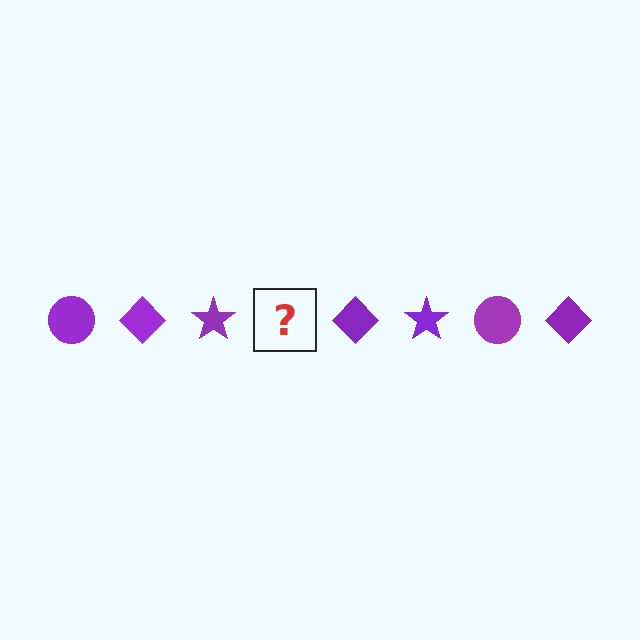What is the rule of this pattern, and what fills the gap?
The rule is that the pattern cycles through circle, diamond, star shapes in purple. The gap should be filled with a purple circle.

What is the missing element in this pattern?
The missing element is a purple circle.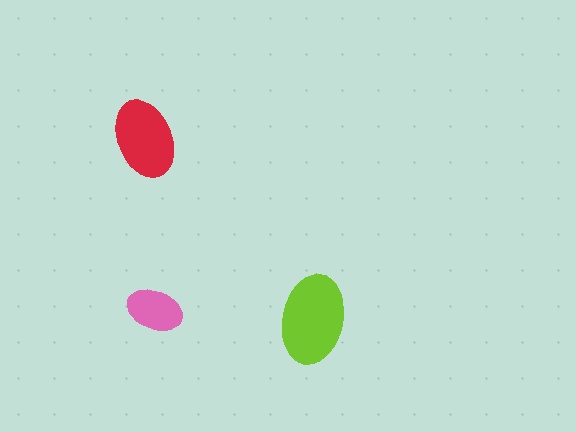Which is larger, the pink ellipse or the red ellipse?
The red one.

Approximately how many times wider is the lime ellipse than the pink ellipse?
About 1.5 times wider.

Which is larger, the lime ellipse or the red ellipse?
The lime one.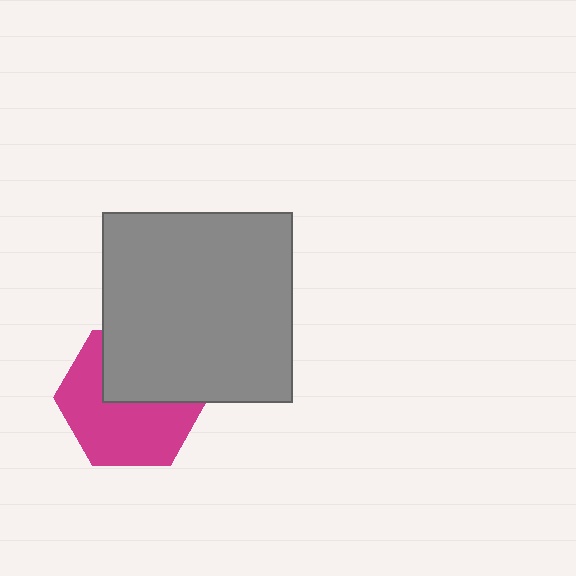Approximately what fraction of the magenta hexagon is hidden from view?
Roughly 42% of the magenta hexagon is hidden behind the gray square.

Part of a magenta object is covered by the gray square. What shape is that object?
It is a hexagon.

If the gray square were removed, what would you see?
You would see the complete magenta hexagon.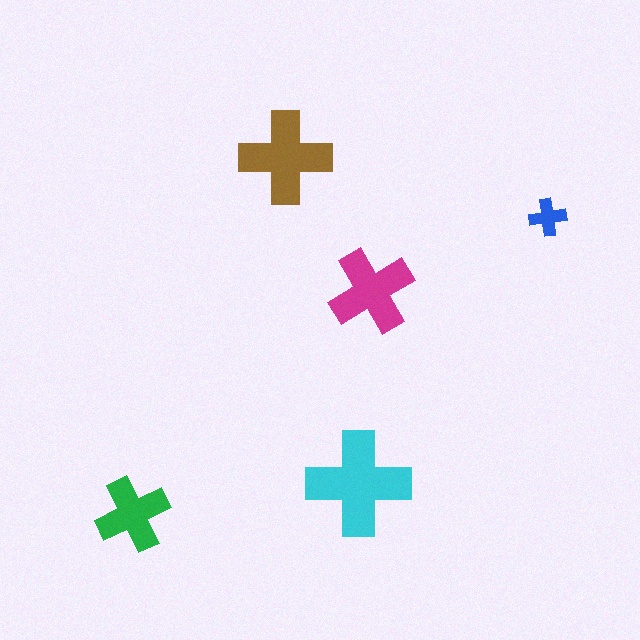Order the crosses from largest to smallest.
the cyan one, the brown one, the magenta one, the green one, the blue one.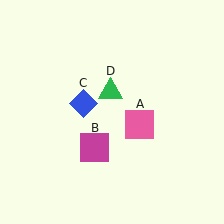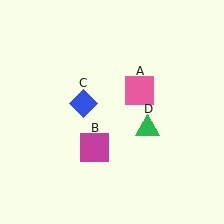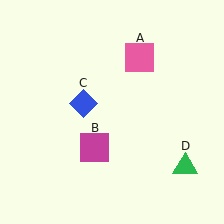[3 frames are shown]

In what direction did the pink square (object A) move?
The pink square (object A) moved up.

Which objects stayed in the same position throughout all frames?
Magenta square (object B) and blue diamond (object C) remained stationary.